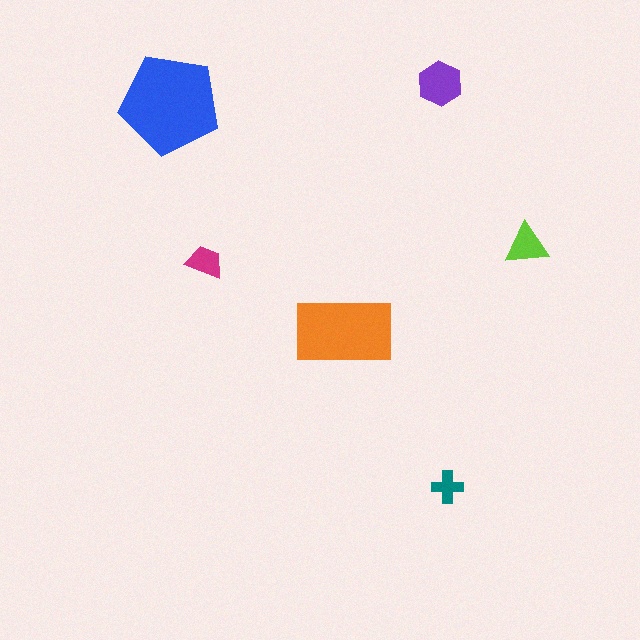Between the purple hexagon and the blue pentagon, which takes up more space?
The blue pentagon.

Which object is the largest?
The blue pentagon.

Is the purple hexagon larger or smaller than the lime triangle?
Larger.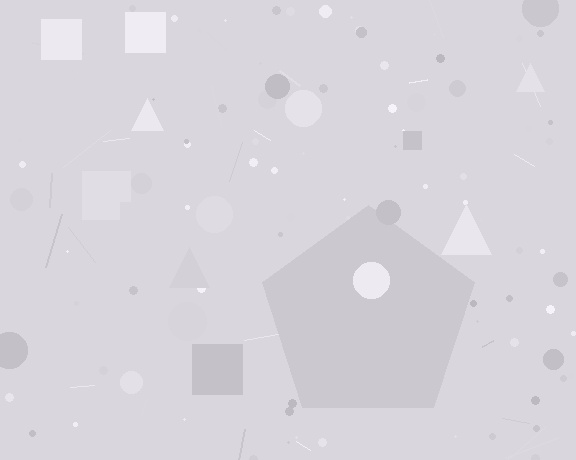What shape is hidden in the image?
A pentagon is hidden in the image.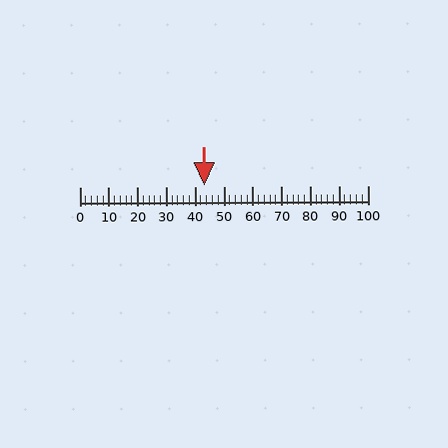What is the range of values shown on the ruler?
The ruler shows values from 0 to 100.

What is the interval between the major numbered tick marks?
The major tick marks are spaced 10 units apart.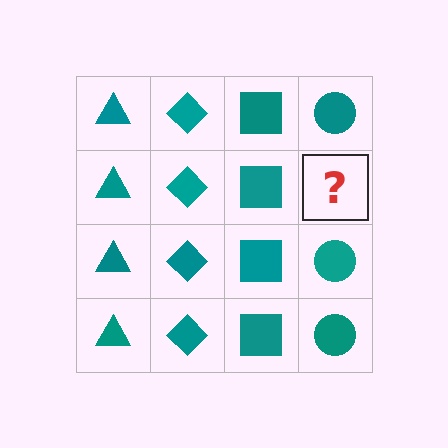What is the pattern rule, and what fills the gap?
The rule is that each column has a consistent shape. The gap should be filled with a teal circle.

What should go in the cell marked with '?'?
The missing cell should contain a teal circle.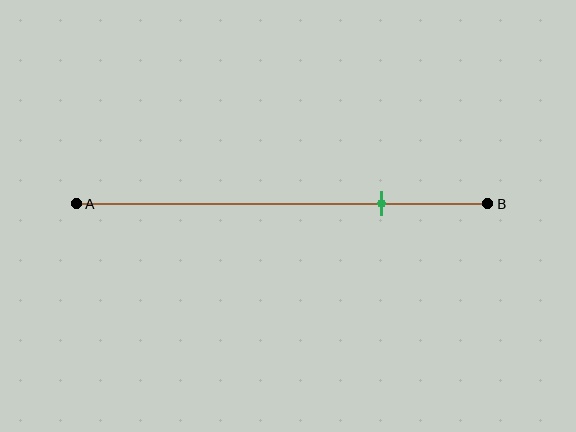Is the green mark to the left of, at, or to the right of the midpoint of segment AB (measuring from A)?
The green mark is to the right of the midpoint of segment AB.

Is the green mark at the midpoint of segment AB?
No, the mark is at about 75% from A, not at the 50% midpoint.